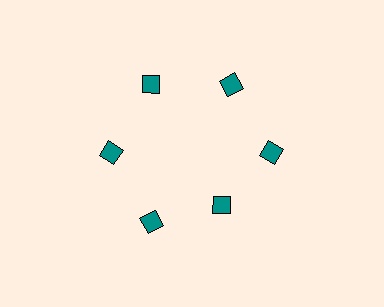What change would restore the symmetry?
The symmetry would be restored by moving it outward, back onto the ring so that all 6 diamonds sit at equal angles and equal distance from the center.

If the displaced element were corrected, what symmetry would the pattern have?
It would have 6-fold rotational symmetry — the pattern would map onto itself every 60 degrees.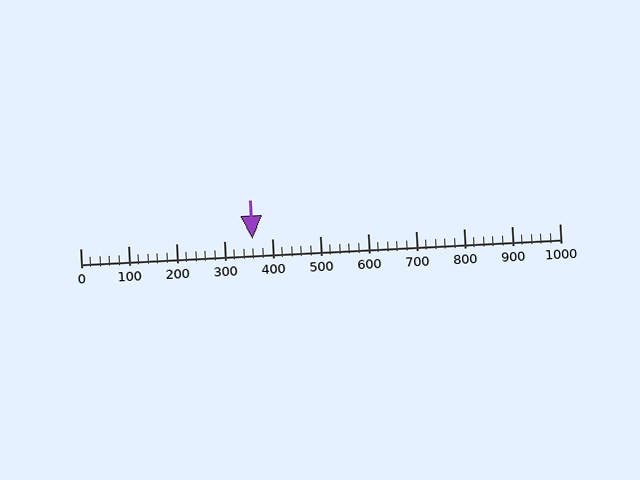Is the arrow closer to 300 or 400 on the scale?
The arrow is closer to 400.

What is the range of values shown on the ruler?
The ruler shows values from 0 to 1000.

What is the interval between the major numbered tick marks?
The major tick marks are spaced 100 units apart.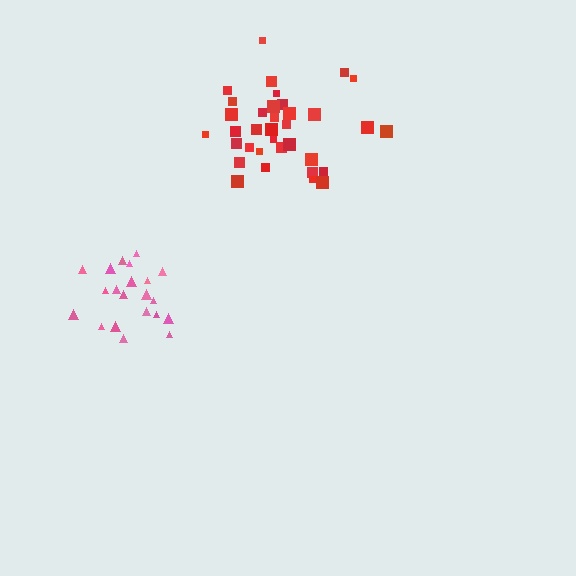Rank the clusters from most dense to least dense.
red, pink.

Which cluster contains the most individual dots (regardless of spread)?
Red (35).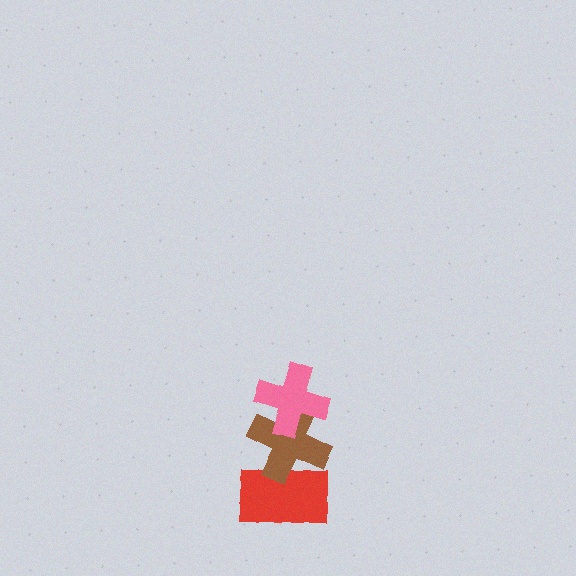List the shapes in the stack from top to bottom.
From top to bottom: the pink cross, the brown cross, the red rectangle.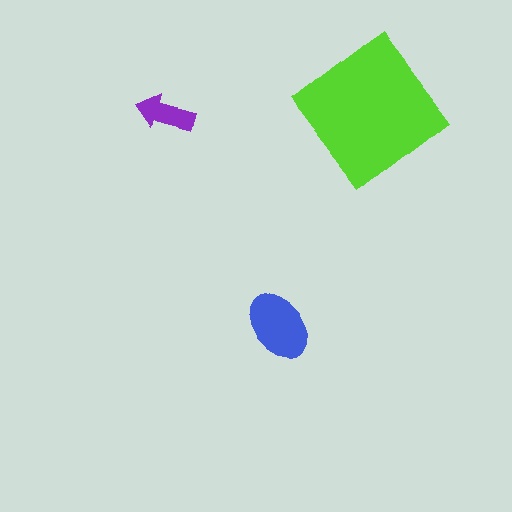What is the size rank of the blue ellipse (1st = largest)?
2nd.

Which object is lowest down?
The blue ellipse is bottommost.